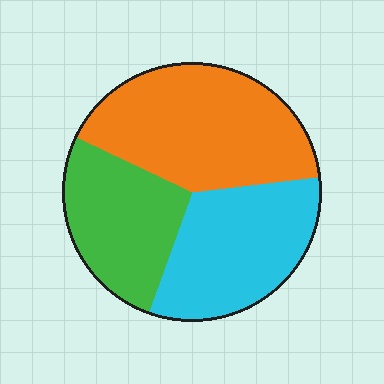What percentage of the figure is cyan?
Cyan covers roughly 30% of the figure.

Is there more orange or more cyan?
Orange.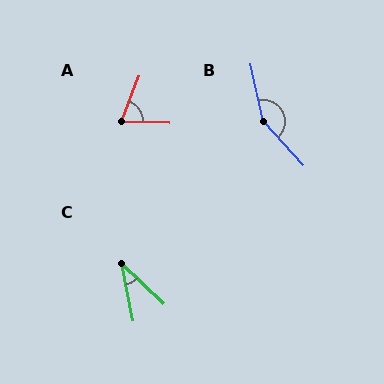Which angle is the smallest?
C, at approximately 35 degrees.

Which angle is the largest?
B, at approximately 150 degrees.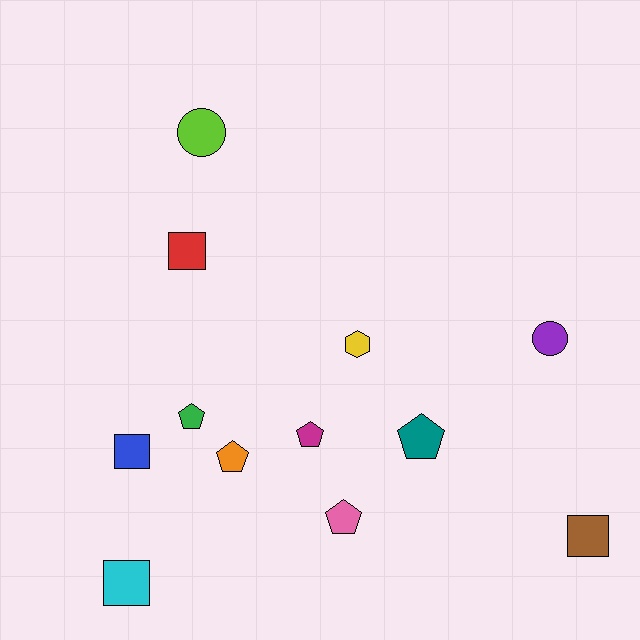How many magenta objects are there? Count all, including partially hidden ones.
There is 1 magenta object.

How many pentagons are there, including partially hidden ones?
There are 5 pentagons.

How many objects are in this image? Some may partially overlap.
There are 12 objects.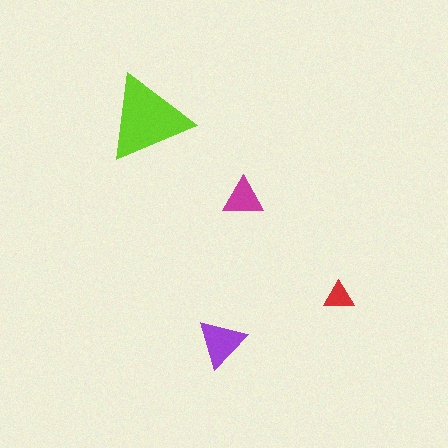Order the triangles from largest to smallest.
the lime one, the purple one, the magenta one, the red one.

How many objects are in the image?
There are 4 objects in the image.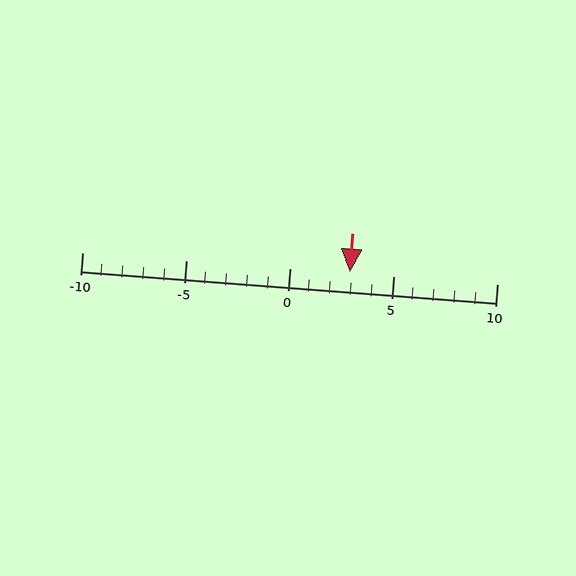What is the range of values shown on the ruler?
The ruler shows values from -10 to 10.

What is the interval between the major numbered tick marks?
The major tick marks are spaced 5 units apart.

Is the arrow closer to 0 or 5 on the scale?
The arrow is closer to 5.